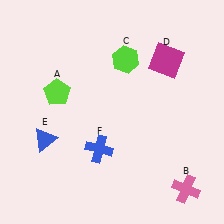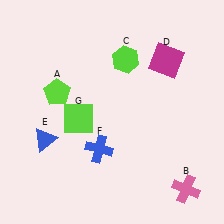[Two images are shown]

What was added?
A lime square (G) was added in Image 2.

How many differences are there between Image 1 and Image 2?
There is 1 difference between the two images.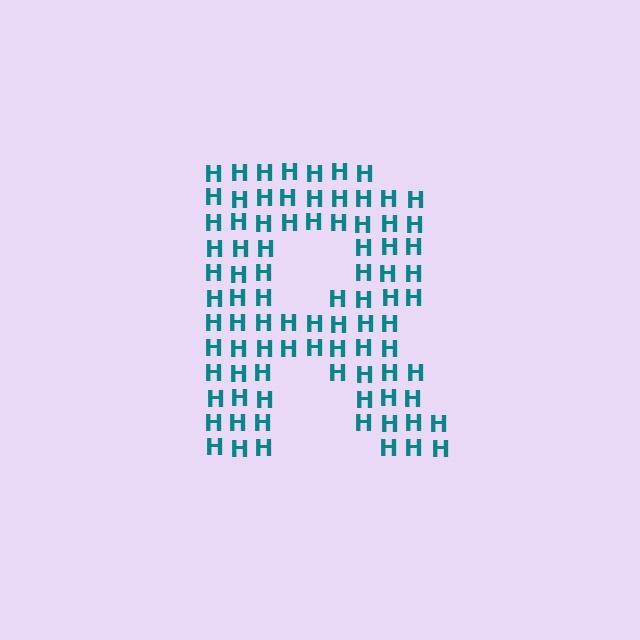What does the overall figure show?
The overall figure shows the letter R.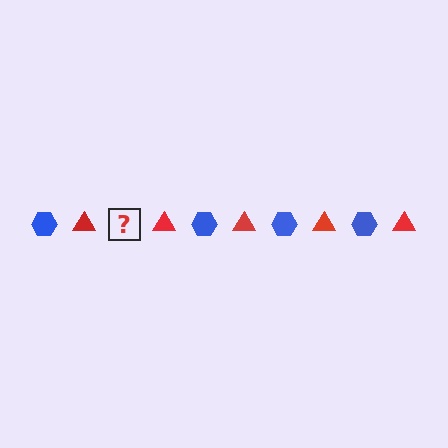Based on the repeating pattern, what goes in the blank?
The blank should be a blue hexagon.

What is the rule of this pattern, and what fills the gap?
The rule is that the pattern alternates between blue hexagon and red triangle. The gap should be filled with a blue hexagon.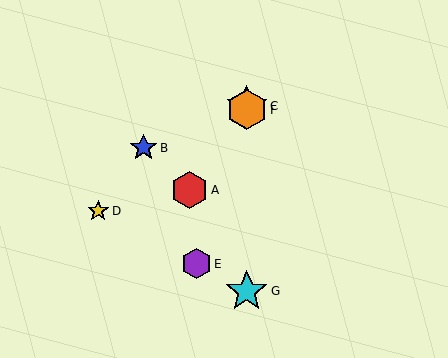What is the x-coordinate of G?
Object G is at x≈247.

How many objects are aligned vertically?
3 objects (C, F, G) are aligned vertically.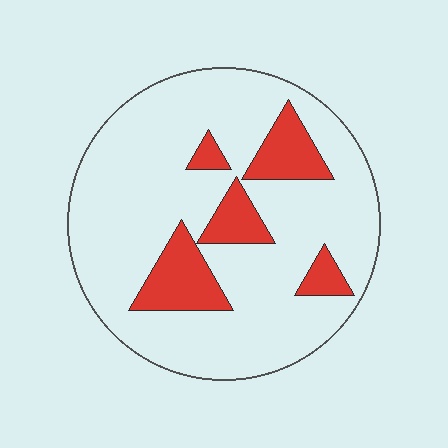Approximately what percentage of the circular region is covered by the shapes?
Approximately 20%.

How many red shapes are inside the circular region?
5.